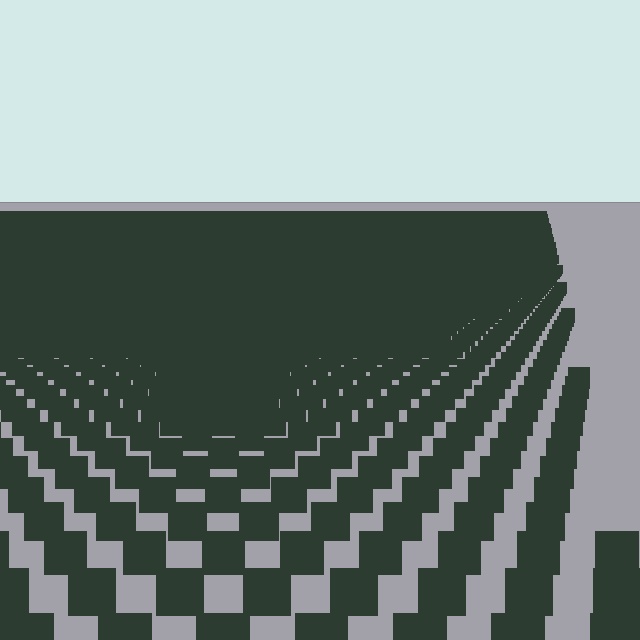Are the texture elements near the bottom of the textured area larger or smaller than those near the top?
Larger. Near the bottom, elements are closer to the viewer and appear at a bigger on-screen size.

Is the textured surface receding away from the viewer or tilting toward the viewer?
The surface is receding away from the viewer. Texture elements get smaller and denser toward the top.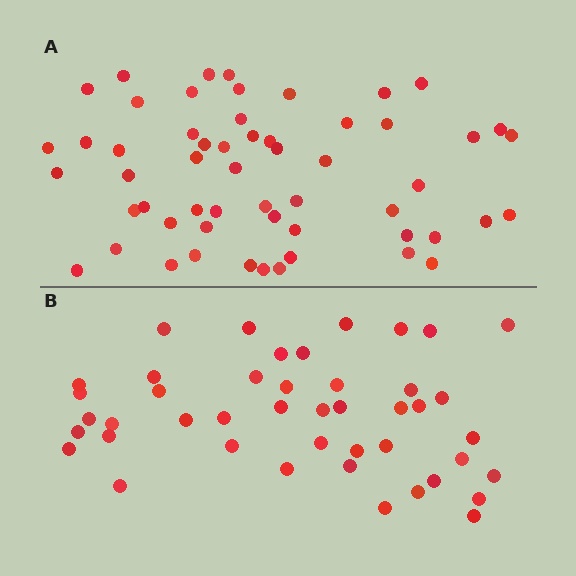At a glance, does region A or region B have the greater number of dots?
Region A (the top region) has more dots.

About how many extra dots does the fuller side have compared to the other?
Region A has roughly 12 or so more dots than region B.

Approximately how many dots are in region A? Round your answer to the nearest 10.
About 60 dots. (The exact count is 56, which rounds to 60.)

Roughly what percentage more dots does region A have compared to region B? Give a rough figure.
About 25% more.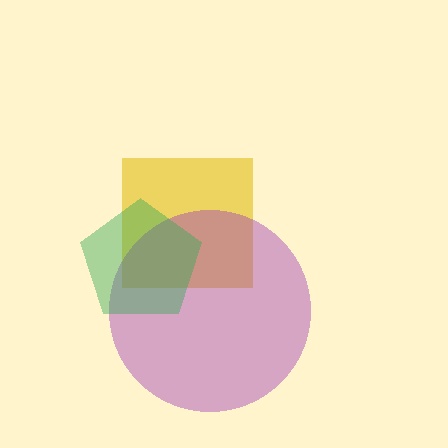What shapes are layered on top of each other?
The layered shapes are: a yellow square, a purple circle, a green pentagon.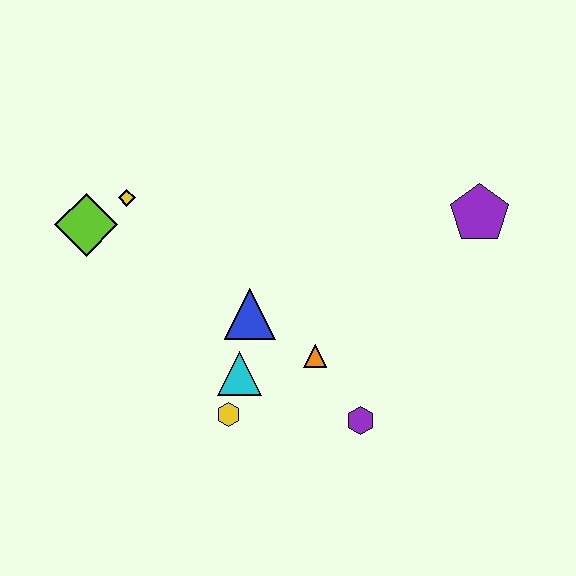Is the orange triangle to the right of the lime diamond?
Yes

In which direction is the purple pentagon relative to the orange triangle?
The purple pentagon is to the right of the orange triangle.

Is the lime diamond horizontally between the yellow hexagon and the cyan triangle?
No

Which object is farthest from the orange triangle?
The lime diamond is farthest from the orange triangle.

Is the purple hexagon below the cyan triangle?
Yes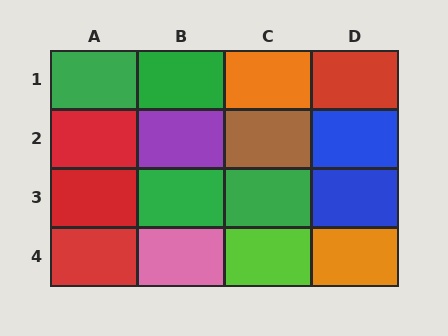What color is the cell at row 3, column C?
Green.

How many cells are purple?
1 cell is purple.